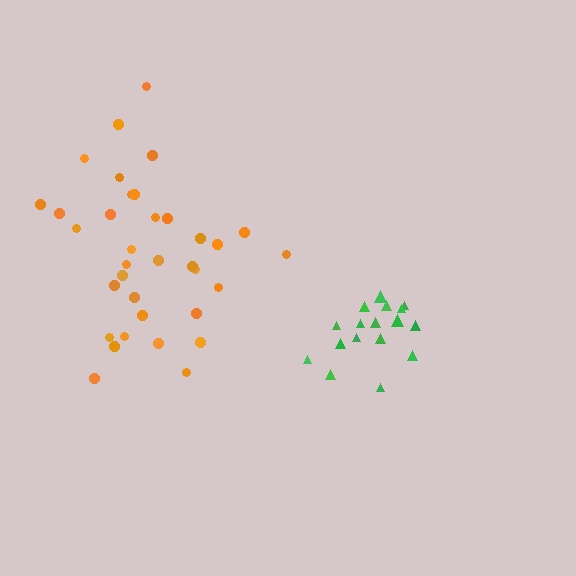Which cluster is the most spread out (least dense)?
Orange.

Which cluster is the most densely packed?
Green.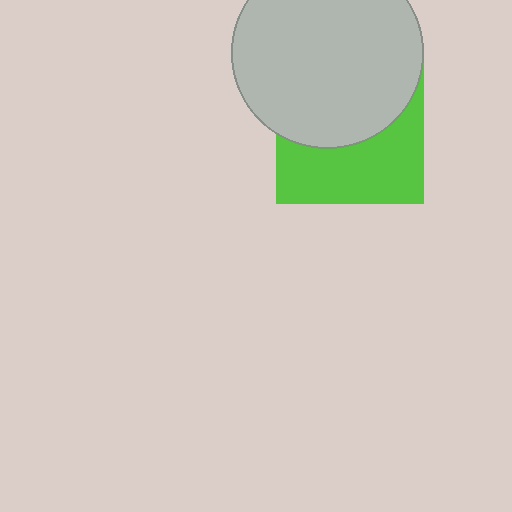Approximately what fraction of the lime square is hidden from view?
Roughly 53% of the lime square is hidden behind the light gray circle.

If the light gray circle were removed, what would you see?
You would see the complete lime square.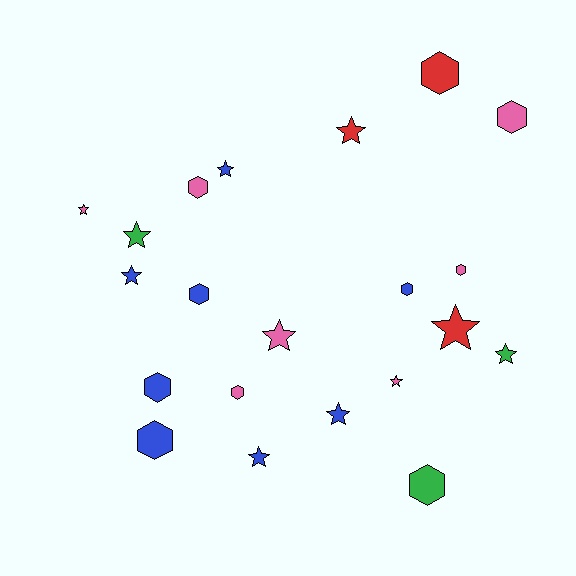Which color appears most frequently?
Blue, with 8 objects.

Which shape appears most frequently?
Star, with 11 objects.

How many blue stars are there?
There are 4 blue stars.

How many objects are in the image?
There are 21 objects.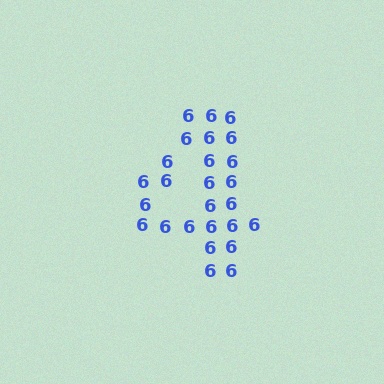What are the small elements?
The small elements are digit 6's.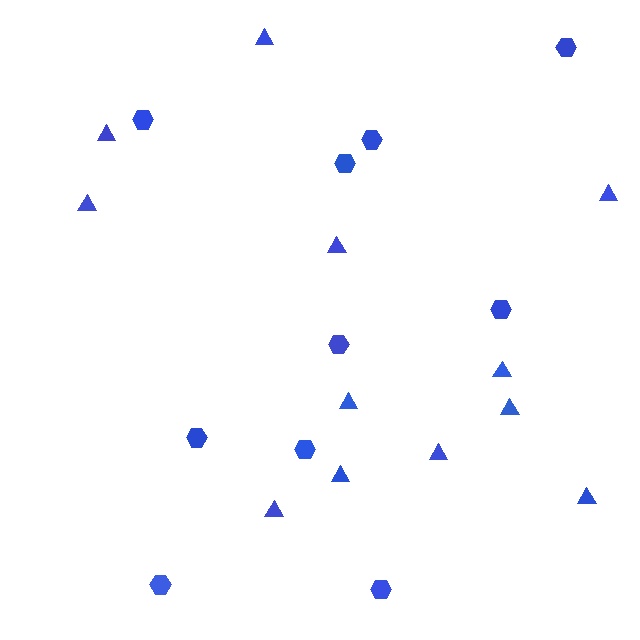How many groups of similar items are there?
There are 2 groups: one group of hexagons (10) and one group of triangles (12).